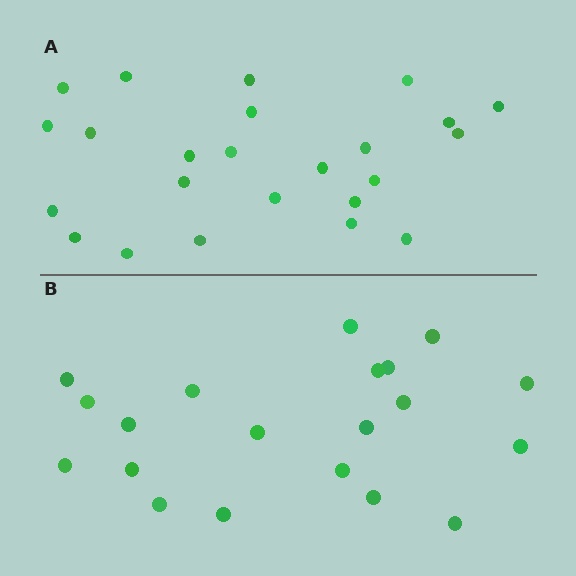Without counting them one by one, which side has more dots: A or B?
Region A (the top region) has more dots.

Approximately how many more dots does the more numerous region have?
Region A has about 4 more dots than region B.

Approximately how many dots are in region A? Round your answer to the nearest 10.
About 20 dots. (The exact count is 24, which rounds to 20.)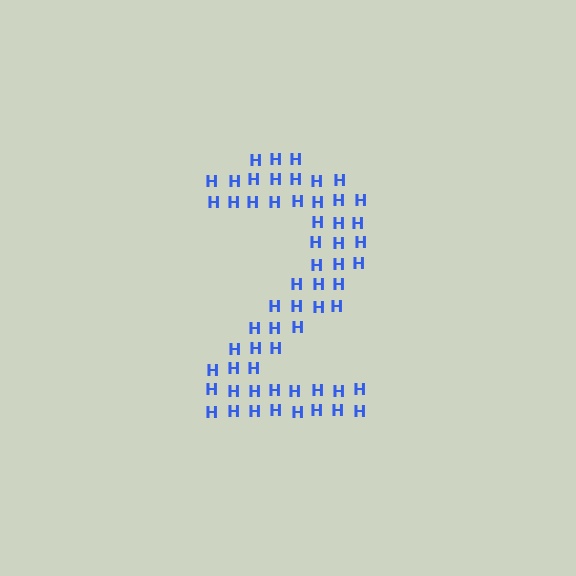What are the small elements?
The small elements are letter H's.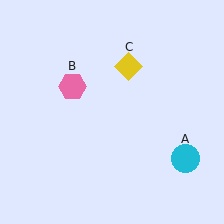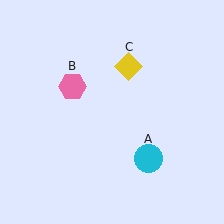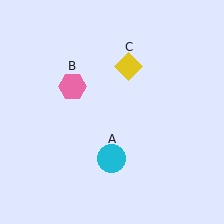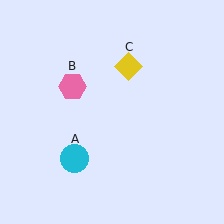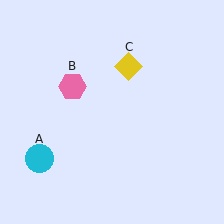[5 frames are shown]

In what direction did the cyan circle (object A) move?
The cyan circle (object A) moved left.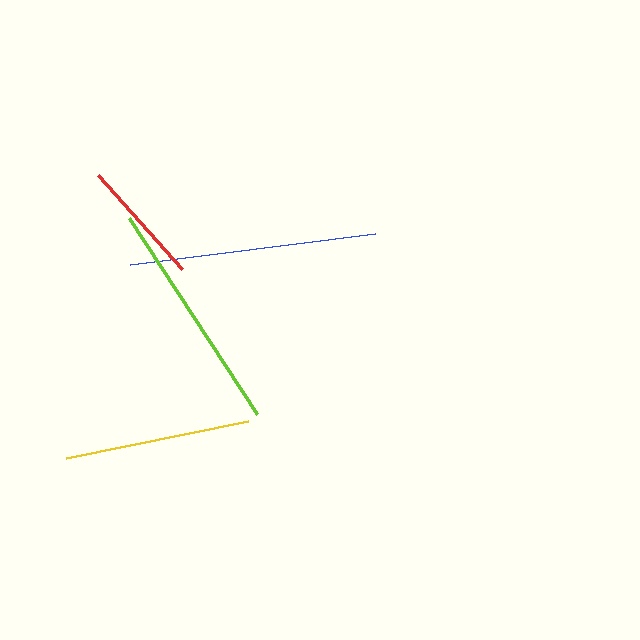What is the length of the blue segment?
The blue segment is approximately 247 pixels long.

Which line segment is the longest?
The blue line is the longest at approximately 247 pixels.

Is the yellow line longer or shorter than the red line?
The yellow line is longer than the red line.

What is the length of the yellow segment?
The yellow segment is approximately 186 pixels long.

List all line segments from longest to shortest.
From longest to shortest: blue, lime, yellow, red.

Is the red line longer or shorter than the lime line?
The lime line is longer than the red line.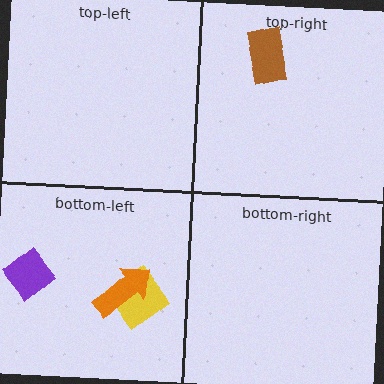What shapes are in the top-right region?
The brown rectangle.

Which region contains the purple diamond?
The bottom-left region.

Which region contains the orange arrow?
The bottom-left region.